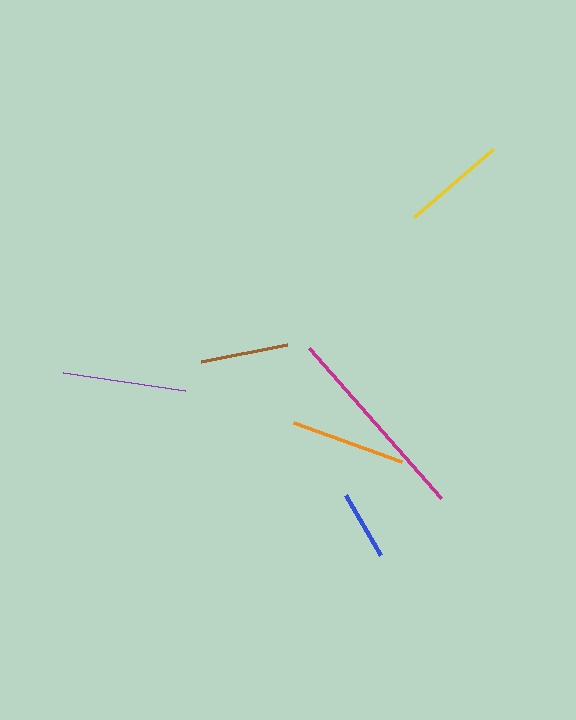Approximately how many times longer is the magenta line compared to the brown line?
The magenta line is approximately 2.3 times the length of the brown line.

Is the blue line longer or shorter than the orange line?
The orange line is longer than the blue line.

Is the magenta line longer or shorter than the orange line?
The magenta line is longer than the orange line.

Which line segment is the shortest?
The blue line is the shortest at approximately 70 pixels.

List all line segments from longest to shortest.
From longest to shortest: magenta, purple, orange, yellow, brown, blue.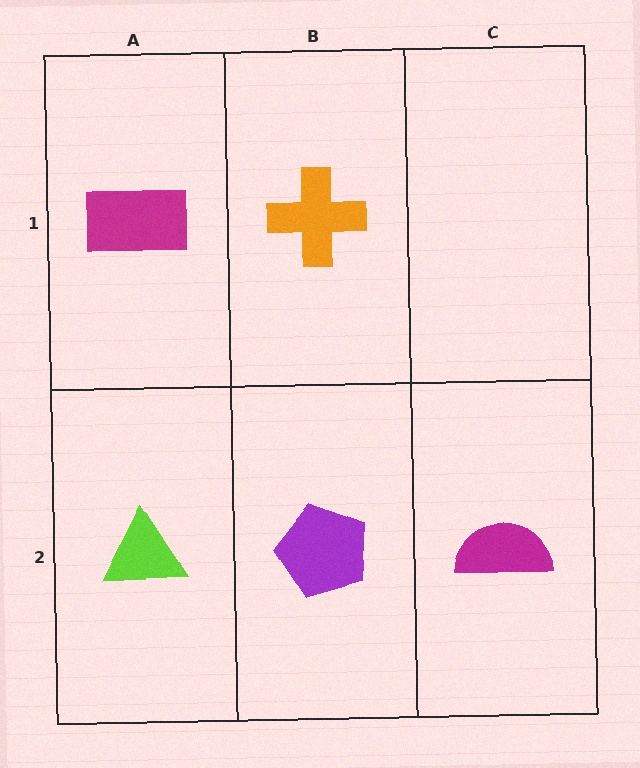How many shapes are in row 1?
2 shapes.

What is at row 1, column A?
A magenta rectangle.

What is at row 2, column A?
A lime triangle.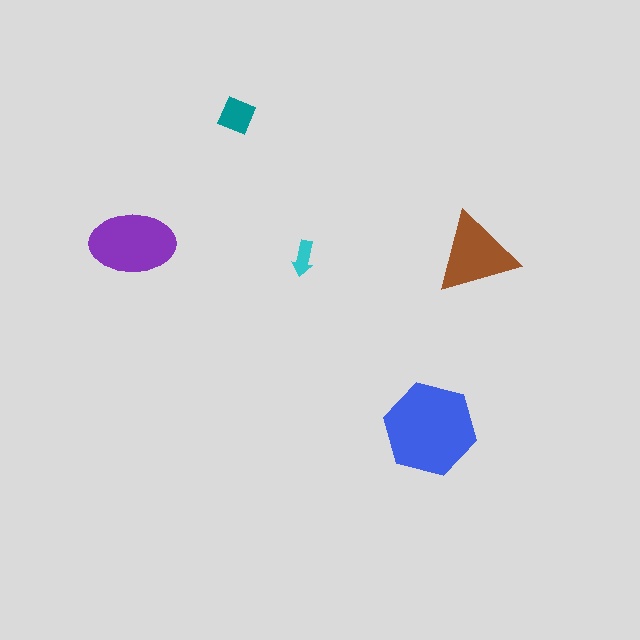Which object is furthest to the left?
The purple ellipse is leftmost.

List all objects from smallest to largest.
The cyan arrow, the teal diamond, the brown triangle, the purple ellipse, the blue hexagon.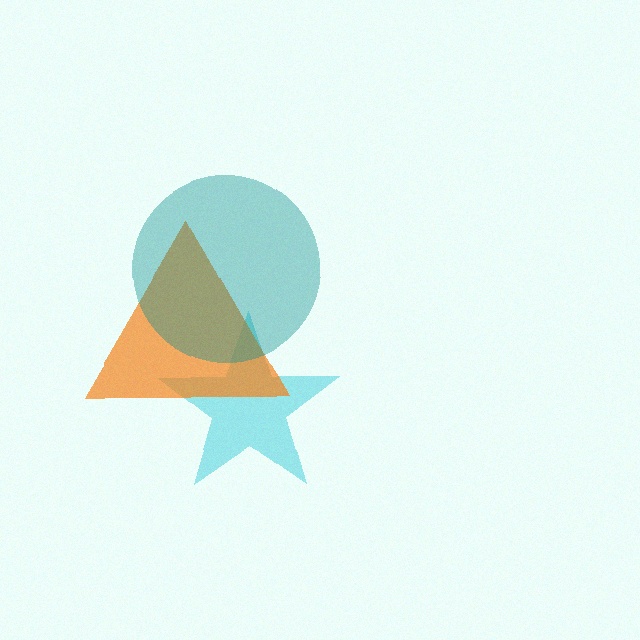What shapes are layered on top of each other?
The layered shapes are: a cyan star, an orange triangle, a teal circle.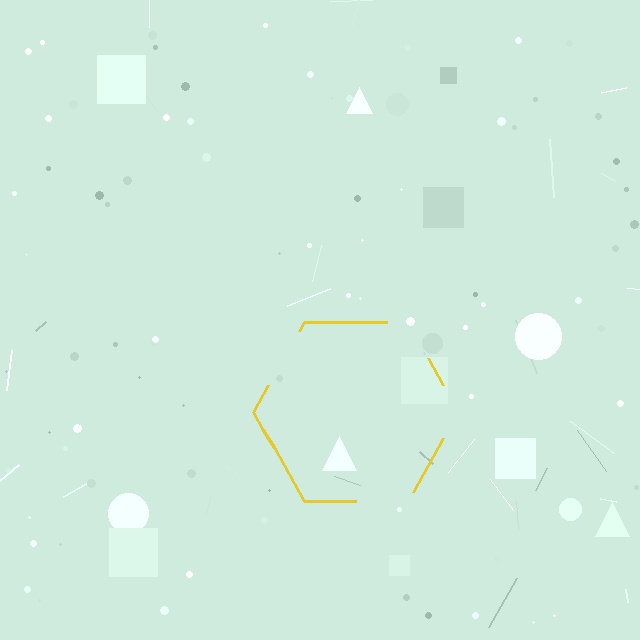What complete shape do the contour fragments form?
The contour fragments form a hexagon.